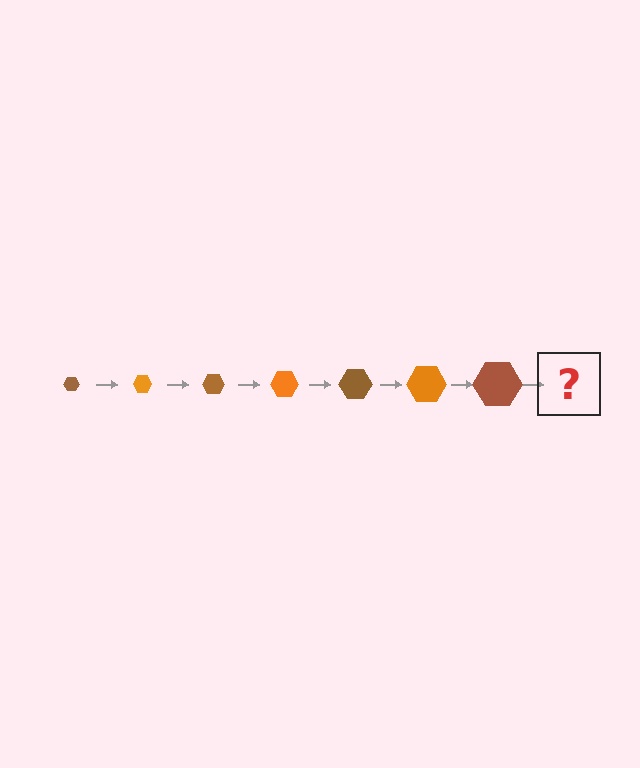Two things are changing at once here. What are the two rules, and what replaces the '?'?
The two rules are that the hexagon grows larger each step and the color cycles through brown and orange. The '?' should be an orange hexagon, larger than the previous one.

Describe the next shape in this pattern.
It should be an orange hexagon, larger than the previous one.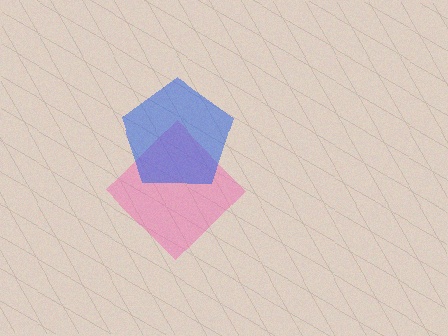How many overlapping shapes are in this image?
There are 2 overlapping shapes in the image.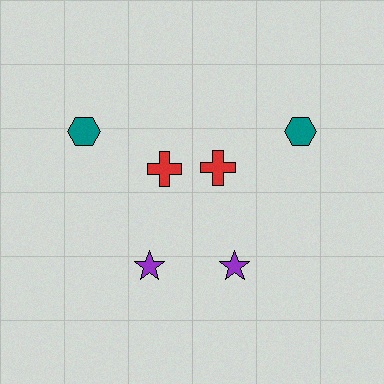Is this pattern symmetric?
Yes, this pattern has bilateral (reflection) symmetry.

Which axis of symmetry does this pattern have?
The pattern has a vertical axis of symmetry running through the center of the image.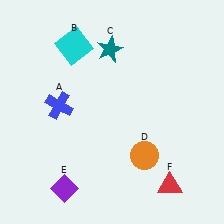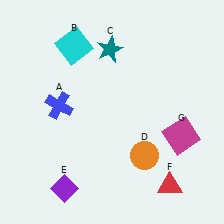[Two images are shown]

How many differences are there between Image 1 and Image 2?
There is 1 difference between the two images.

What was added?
A magenta square (G) was added in Image 2.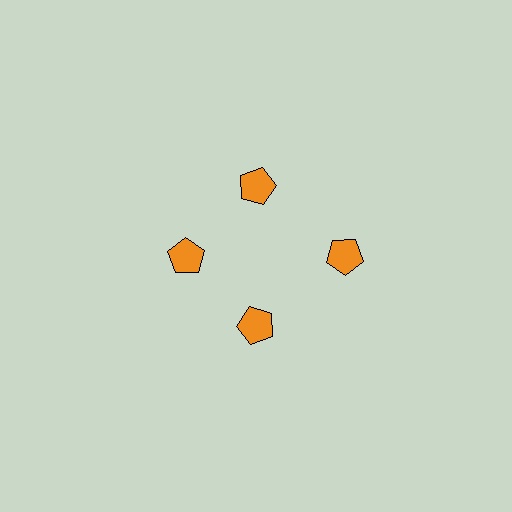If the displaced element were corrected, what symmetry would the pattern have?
It would have 4-fold rotational symmetry — the pattern would map onto itself every 90 degrees.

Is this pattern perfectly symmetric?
No. The 4 orange pentagons are arranged in a ring, but one element near the 3 o'clock position is pushed outward from the center, breaking the 4-fold rotational symmetry.